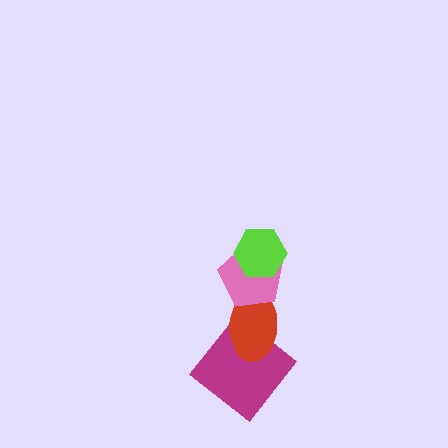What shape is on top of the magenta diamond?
The red ellipse is on top of the magenta diamond.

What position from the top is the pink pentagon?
The pink pentagon is 2nd from the top.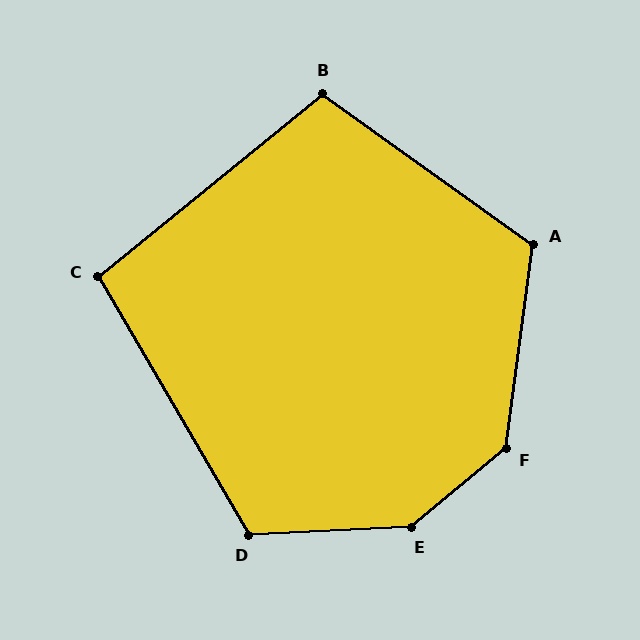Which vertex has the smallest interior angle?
C, at approximately 99 degrees.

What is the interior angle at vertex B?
Approximately 105 degrees (obtuse).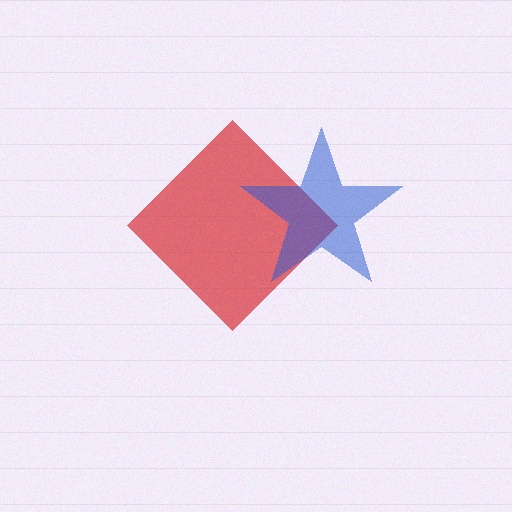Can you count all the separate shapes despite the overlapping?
Yes, there are 2 separate shapes.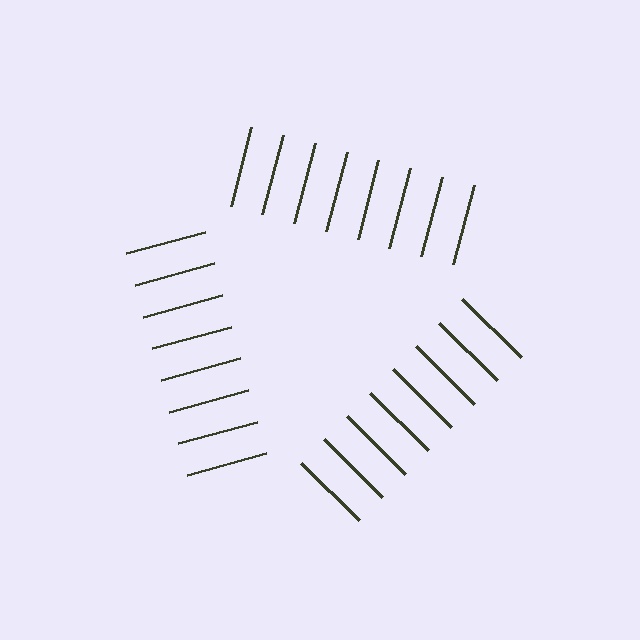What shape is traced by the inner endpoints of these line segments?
An illusory triangle — the line segments terminate on its edges but no continuous stroke is drawn.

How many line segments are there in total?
24 — 8 along each of the 3 edges.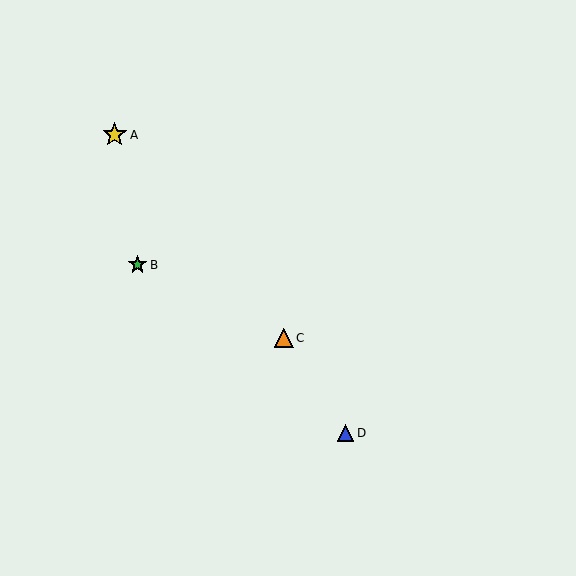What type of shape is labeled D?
Shape D is a blue triangle.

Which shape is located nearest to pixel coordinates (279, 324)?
The orange triangle (labeled C) at (284, 338) is nearest to that location.